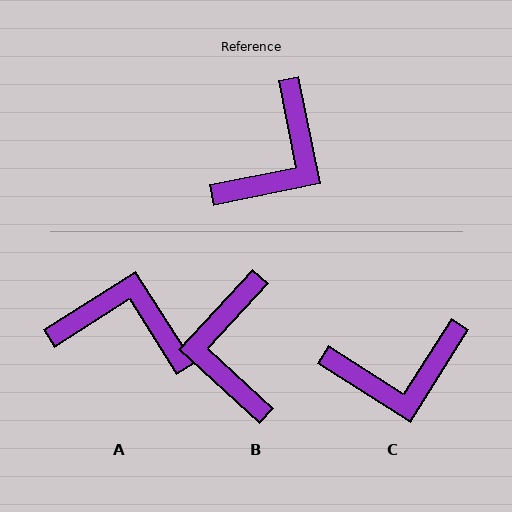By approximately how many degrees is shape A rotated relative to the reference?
Approximately 111 degrees counter-clockwise.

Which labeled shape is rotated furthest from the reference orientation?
B, about 144 degrees away.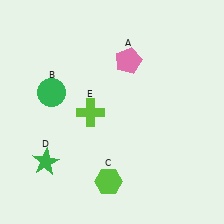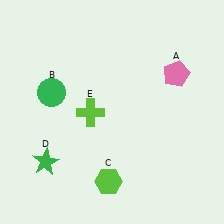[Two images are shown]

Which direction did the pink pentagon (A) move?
The pink pentagon (A) moved right.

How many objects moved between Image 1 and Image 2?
1 object moved between the two images.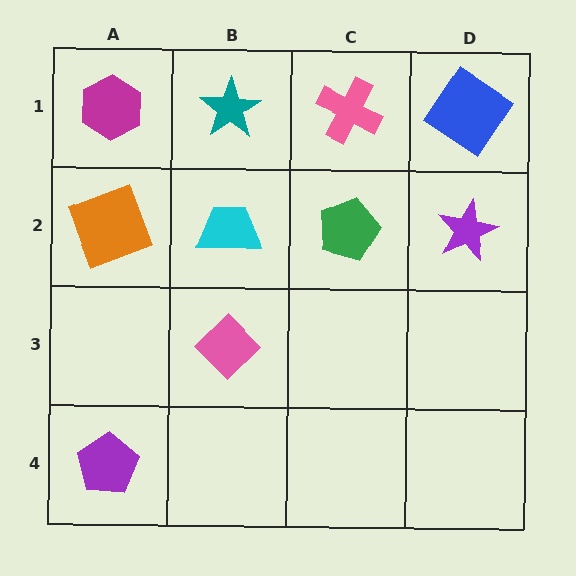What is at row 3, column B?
A pink diamond.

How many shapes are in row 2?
4 shapes.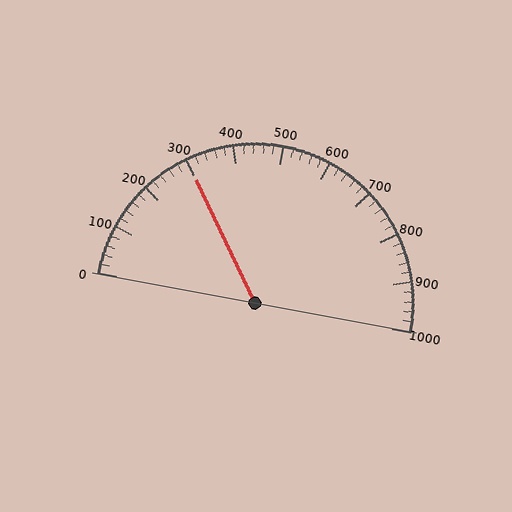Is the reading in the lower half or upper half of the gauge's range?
The reading is in the lower half of the range (0 to 1000).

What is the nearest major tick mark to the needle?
The nearest major tick mark is 300.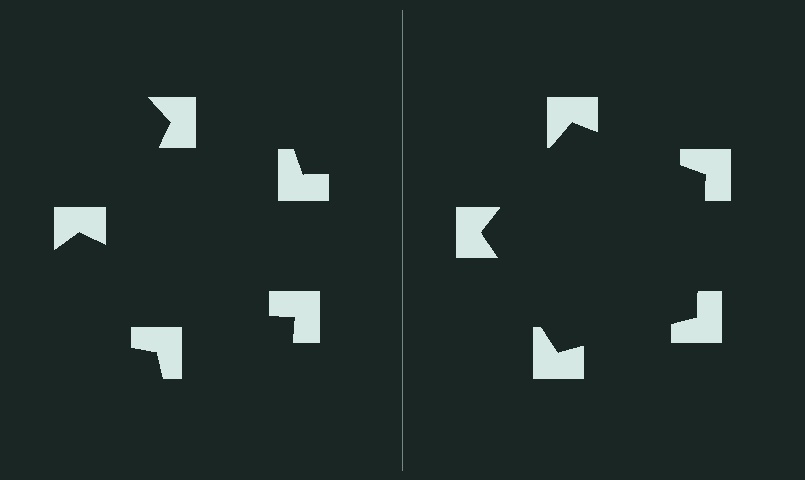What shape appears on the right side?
An illusory pentagon.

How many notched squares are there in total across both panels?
10 — 5 on each side.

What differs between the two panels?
The notched squares are positioned identically on both sides; only the wedge orientations differ. On the right they align to a pentagon; on the left they are misaligned.